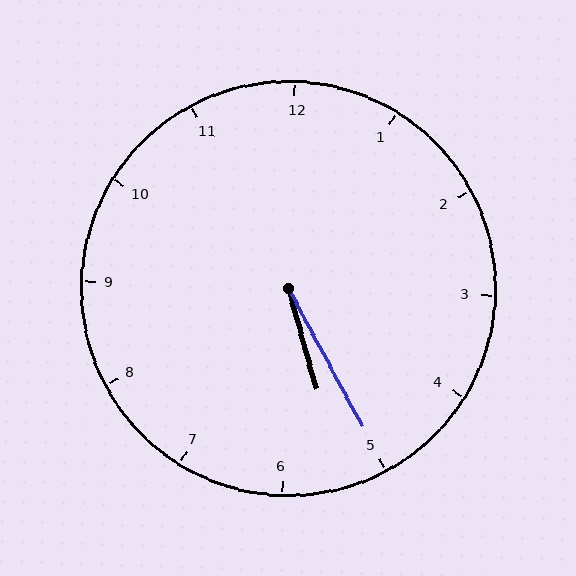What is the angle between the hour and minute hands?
Approximately 12 degrees.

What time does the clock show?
5:25.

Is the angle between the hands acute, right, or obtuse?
It is acute.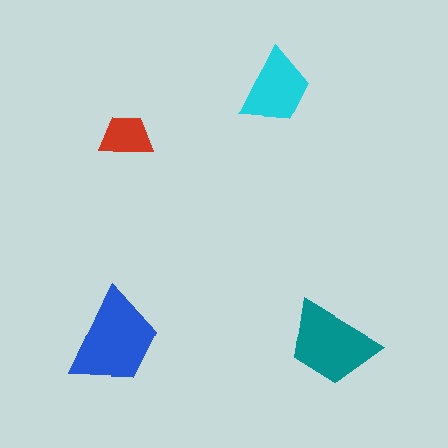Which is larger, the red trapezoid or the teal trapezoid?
The teal one.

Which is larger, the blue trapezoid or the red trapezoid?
The blue one.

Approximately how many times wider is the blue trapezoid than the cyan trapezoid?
About 1.5 times wider.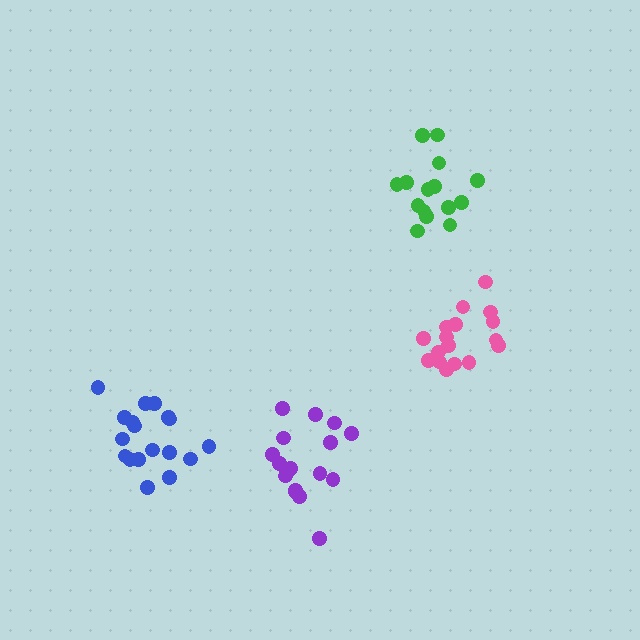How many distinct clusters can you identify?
There are 4 distinct clusters.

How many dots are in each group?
Group 1: 17 dots, Group 2: 15 dots, Group 3: 17 dots, Group 4: 18 dots (67 total).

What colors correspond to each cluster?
The clusters are colored: purple, green, pink, blue.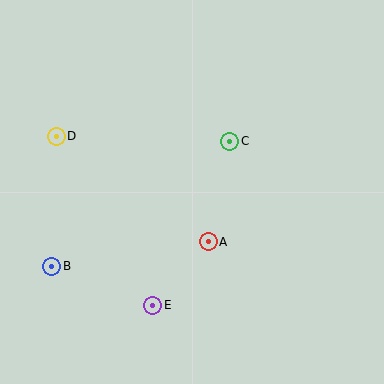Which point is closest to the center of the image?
Point A at (208, 242) is closest to the center.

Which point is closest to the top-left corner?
Point D is closest to the top-left corner.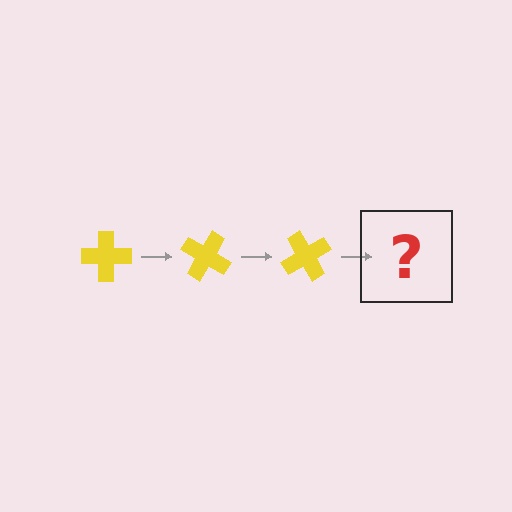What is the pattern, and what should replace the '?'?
The pattern is that the cross rotates 30 degrees each step. The '?' should be a yellow cross rotated 90 degrees.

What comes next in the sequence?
The next element should be a yellow cross rotated 90 degrees.